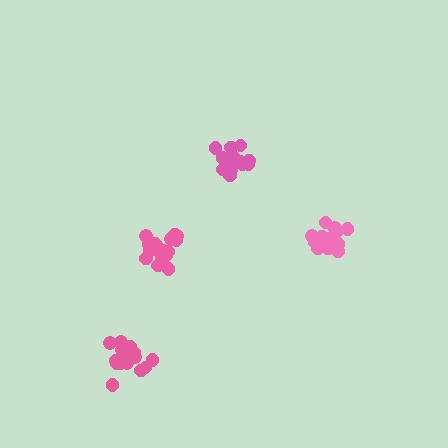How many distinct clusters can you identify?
There are 4 distinct clusters.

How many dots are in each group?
Group 1: 18 dots, Group 2: 18 dots, Group 3: 20 dots, Group 4: 17 dots (73 total).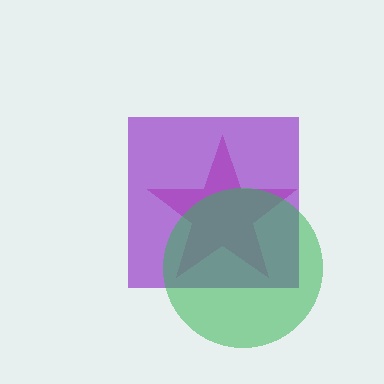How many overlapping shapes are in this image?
There are 3 overlapping shapes in the image.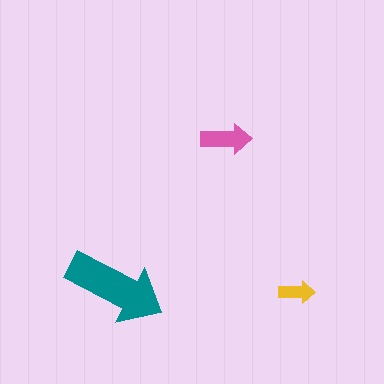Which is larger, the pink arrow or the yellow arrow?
The pink one.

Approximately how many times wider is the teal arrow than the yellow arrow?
About 2.5 times wider.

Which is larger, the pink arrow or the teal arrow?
The teal one.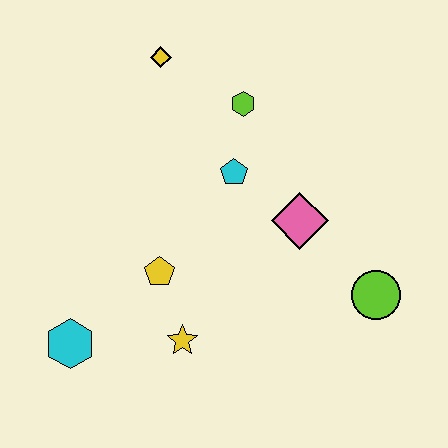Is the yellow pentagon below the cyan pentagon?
Yes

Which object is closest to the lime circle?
The pink diamond is closest to the lime circle.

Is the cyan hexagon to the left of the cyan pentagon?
Yes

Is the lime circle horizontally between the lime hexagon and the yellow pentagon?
No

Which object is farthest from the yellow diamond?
The lime circle is farthest from the yellow diamond.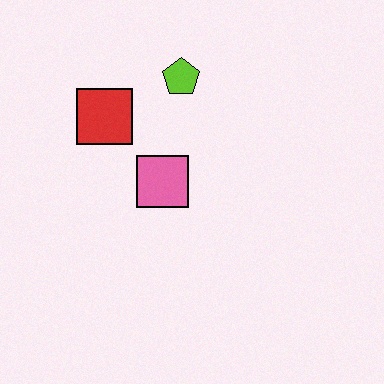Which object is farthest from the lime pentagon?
The pink square is farthest from the lime pentagon.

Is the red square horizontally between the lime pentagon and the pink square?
No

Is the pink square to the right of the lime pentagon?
No